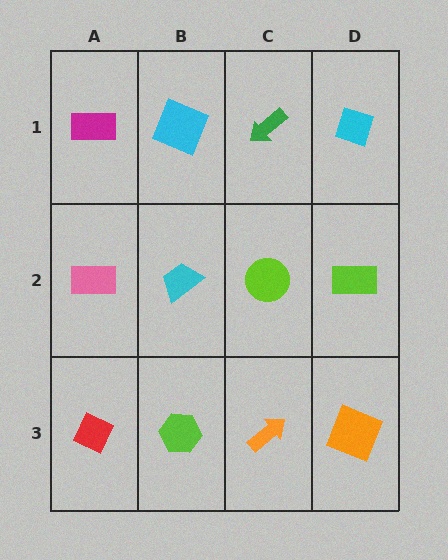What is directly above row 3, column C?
A lime circle.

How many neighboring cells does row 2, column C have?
4.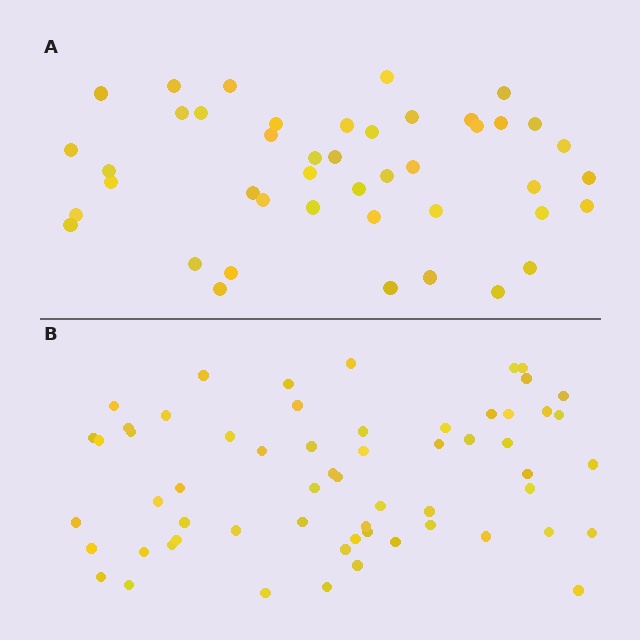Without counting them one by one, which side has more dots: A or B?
Region B (the bottom region) has more dots.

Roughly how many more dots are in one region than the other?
Region B has approximately 15 more dots than region A.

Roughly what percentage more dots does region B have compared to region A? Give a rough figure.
About 35% more.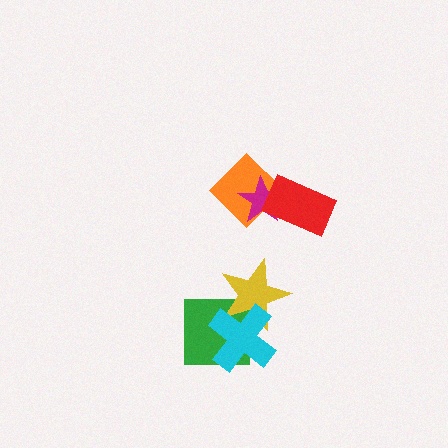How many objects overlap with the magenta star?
2 objects overlap with the magenta star.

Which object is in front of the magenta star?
The red rectangle is in front of the magenta star.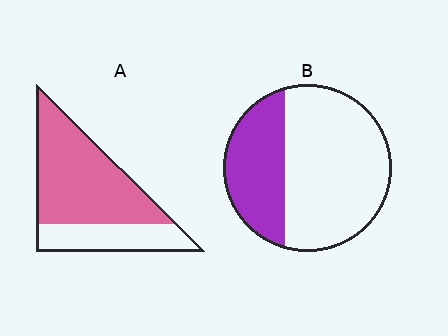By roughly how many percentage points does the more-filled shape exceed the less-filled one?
By roughly 35 percentage points (A over B).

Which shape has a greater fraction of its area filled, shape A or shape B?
Shape A.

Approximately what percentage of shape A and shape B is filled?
A is approximately 70% and B is approximately 35%.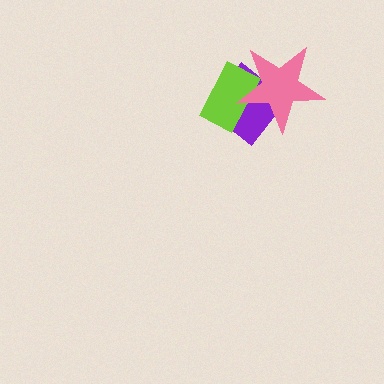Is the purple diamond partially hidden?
Yes, it is partially covered by another shape.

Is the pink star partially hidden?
No, no other shape covers it.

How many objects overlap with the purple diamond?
2 objects overlap with the purple diamond.